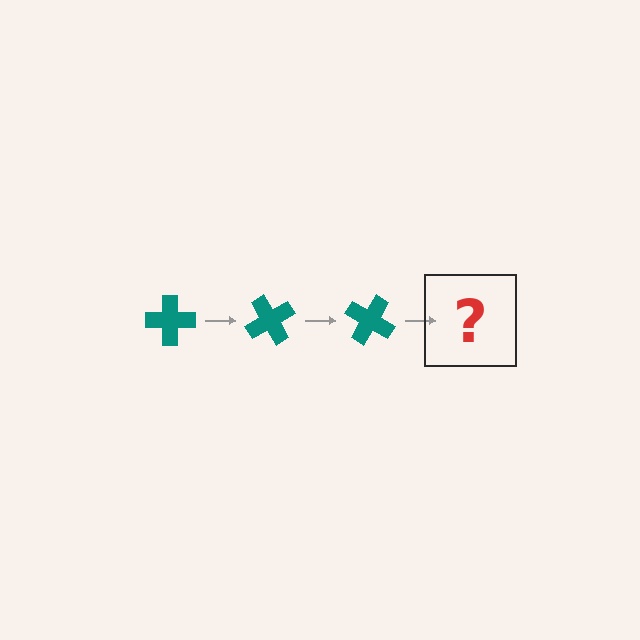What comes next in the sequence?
The next element should be a teal cross rotated 180 degrees.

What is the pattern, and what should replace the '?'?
The pattern is that the cross rotates 60 degrees each step. The '?' should be a teal cross rotated 180 degrees.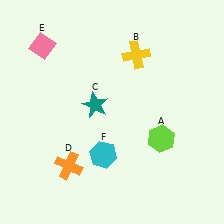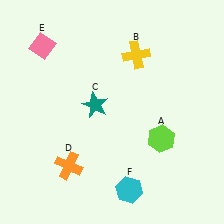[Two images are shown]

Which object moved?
The cyan hexagon (F) moved down.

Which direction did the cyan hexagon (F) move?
The cyan hexagon (F) moved down.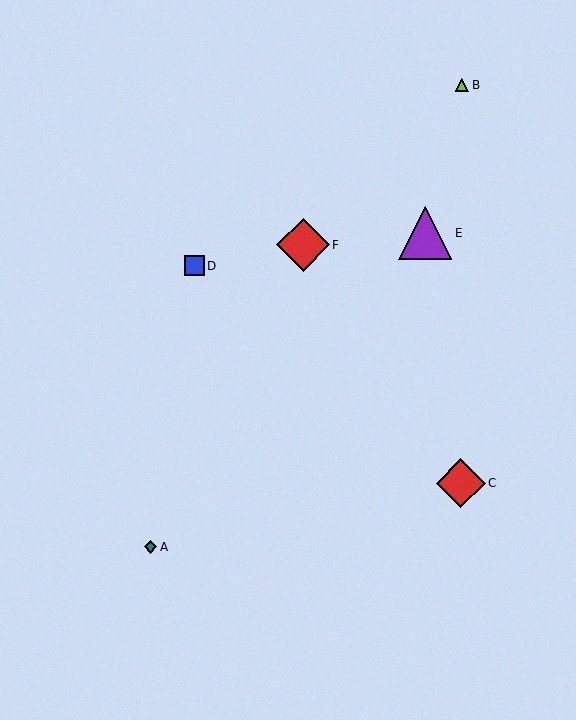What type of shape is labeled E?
Shape E is a purple triangle.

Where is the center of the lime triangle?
The center of the lime triangle is at (462, 85).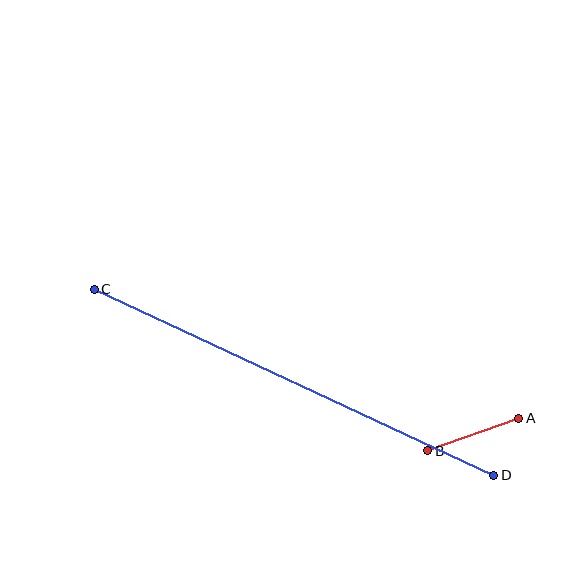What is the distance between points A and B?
The distance is approximately 97 pixels.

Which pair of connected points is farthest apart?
Points C and D are farthest apart.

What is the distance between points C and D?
The distance is approximately 440 pixels.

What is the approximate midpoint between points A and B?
The midpoint is at approximately (473, 435) pixels.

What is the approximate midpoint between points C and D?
The midpoint is at approximately (294, 382) pixels.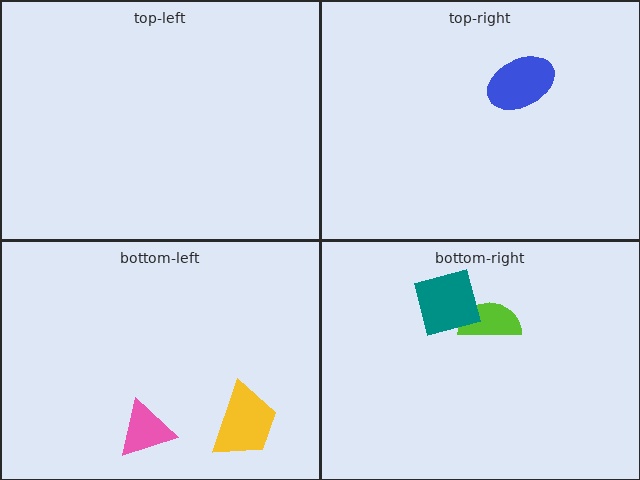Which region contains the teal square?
The bottom-right region.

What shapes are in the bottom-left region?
The pink triangle, the yellow trapezoid.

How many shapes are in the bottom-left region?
2.